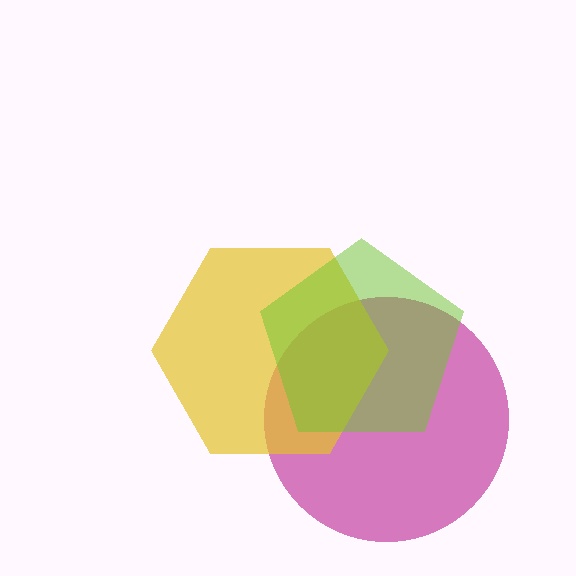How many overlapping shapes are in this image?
There are 3 overlapping shapes in the image.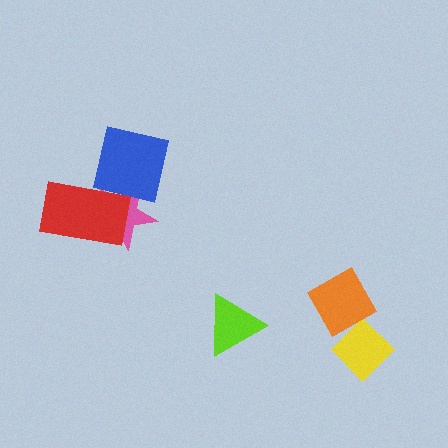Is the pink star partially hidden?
Yes, it is partially covered by another shape.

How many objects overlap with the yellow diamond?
1 object overlaps with the yellow diamond.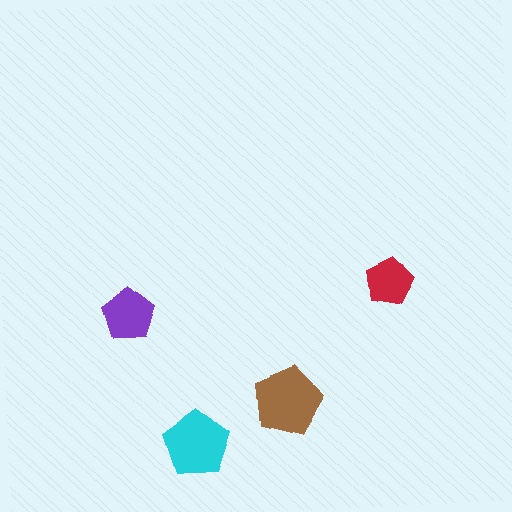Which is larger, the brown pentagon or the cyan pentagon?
The brown one.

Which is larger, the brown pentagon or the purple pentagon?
The brown one.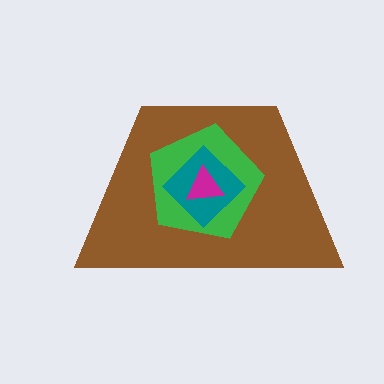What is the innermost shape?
The magenta triangle.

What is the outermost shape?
The brown trapezoid.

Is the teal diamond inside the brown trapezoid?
Yes.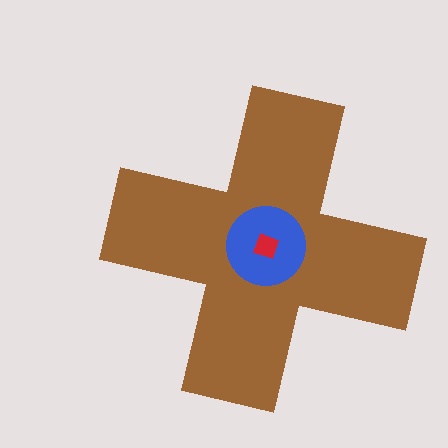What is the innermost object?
The red square.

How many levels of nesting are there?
3.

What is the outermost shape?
The brown cross.